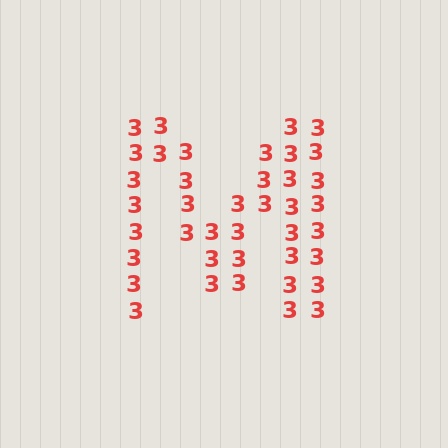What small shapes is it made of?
It is made of small digit 3's.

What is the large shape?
The large shape is the letter M.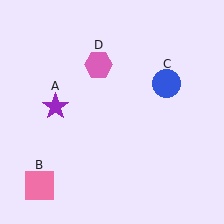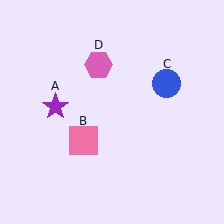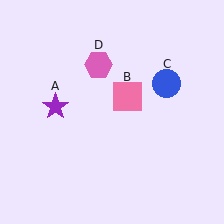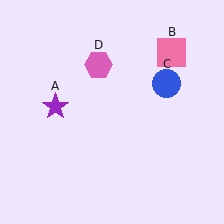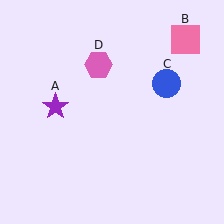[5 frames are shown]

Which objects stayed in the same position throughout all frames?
Purple star (object A) and blue circle (object C) and pink hexagon (object D) remained stationary.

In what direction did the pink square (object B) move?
The pink square (object B) moved up and to the right.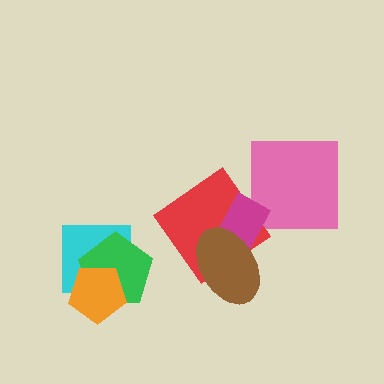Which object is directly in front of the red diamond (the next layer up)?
The magenta rectangle is directly in front of the red diamond.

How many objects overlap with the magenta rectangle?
2 objects overlap with the magenta rectangle.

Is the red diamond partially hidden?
Yes, it is partially covered by another shape.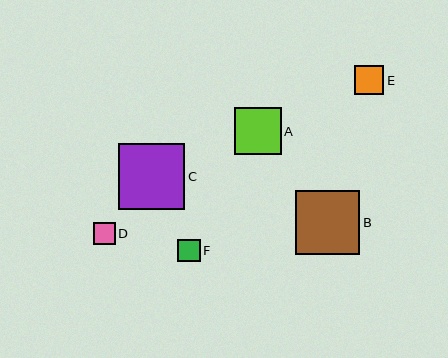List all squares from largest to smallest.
From largest to smallest: C, B, A, E, F, D.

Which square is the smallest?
Square D is the smallest with a size of approximately 21 pixels.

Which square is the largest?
Square C is the largest with a size of approximately 66 pixels.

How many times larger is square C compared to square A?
Square C is approximately 1.4 times the size of square A.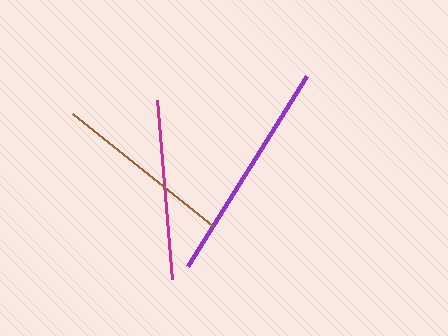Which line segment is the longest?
The purple line is the longest at approximately 224 pixels.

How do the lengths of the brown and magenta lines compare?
The brown and magenta lines are approximately the same length.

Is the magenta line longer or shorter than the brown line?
The brown line is longer than the magenta line.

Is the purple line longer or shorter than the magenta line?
The purple line is longer than the magenta line.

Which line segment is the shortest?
The magenta line is the shortest at approximately 180 pixels.